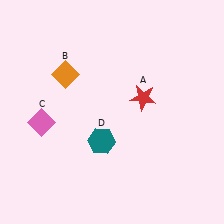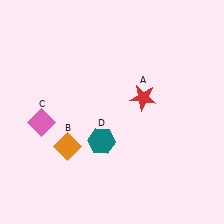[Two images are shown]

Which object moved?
The orange diamond (B) moved down.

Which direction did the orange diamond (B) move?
The orange diamond (B) moved down.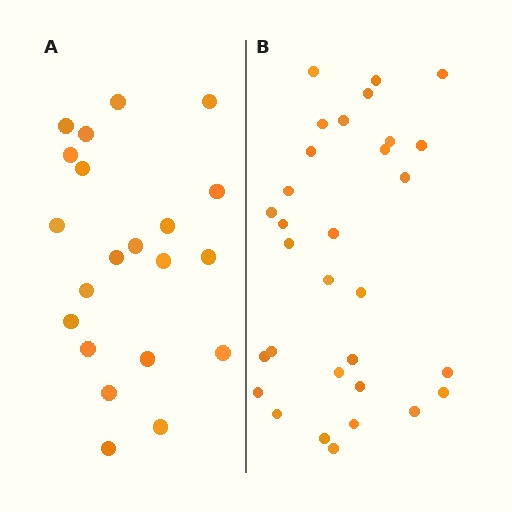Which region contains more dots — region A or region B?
Region B (the right region) has more dots.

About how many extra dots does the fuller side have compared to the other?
Region B has roughly 10 or so more dots than region A.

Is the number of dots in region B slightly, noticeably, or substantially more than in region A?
Region B has substantially more. The ratio is roughly 1.5 to 1.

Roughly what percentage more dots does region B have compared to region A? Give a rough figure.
About 50% more.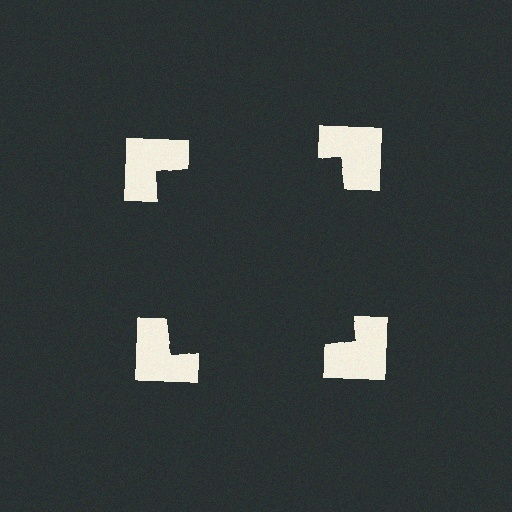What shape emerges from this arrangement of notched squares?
An illusory square — its edges are inferred from the aligned wedge cuts in the notched squares, not physically drawn.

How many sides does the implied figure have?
4 sides.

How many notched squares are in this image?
There are 4 — one at each vertex of the illusory square.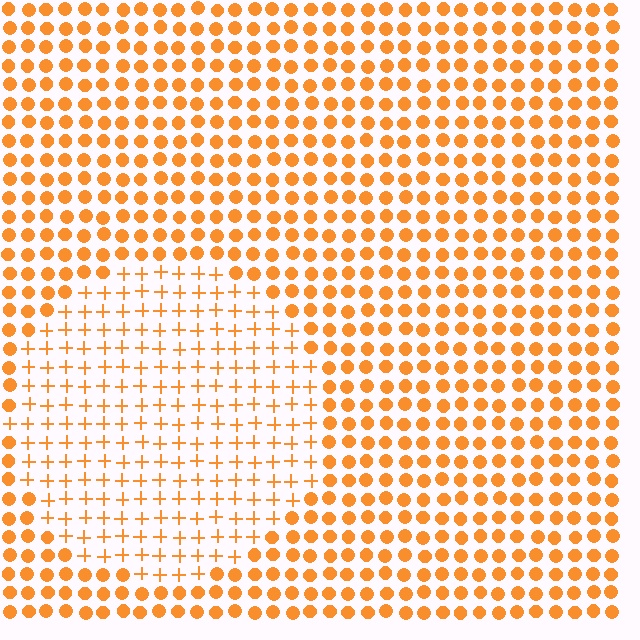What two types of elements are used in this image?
The image uses plus signs inside the circle region and circles outside it.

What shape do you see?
I see a circle.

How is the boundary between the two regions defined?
The boundary is defined by a change in element shape: plus signs inside vs. circles outside. All elements share the same color and spacing.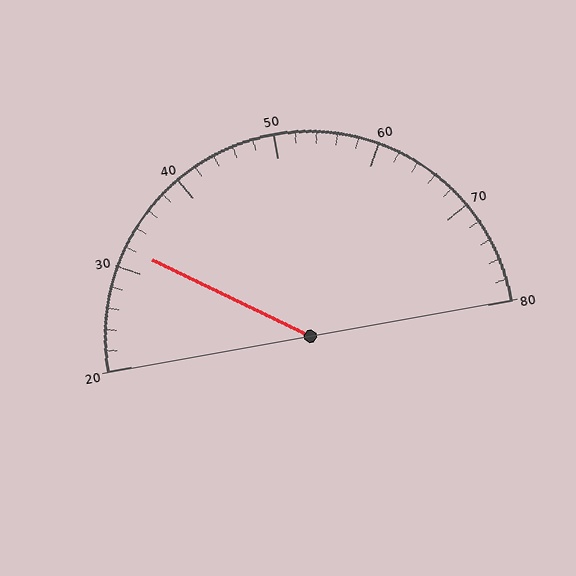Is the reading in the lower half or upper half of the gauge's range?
The reading is in the lower half of the range (20 to 80).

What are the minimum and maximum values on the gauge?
The gauge ranges from 20 to 80.